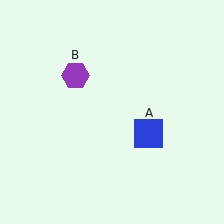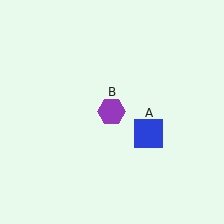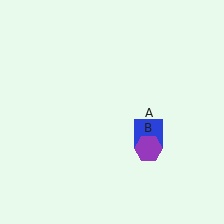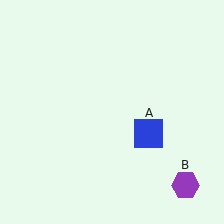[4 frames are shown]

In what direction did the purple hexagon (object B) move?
The purple hexagon (object B) moved down and to the right.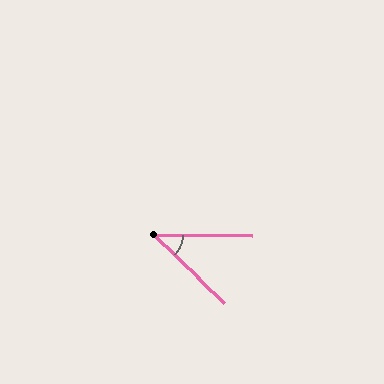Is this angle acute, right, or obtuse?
It is acute.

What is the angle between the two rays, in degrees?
Approximately 43 degrees.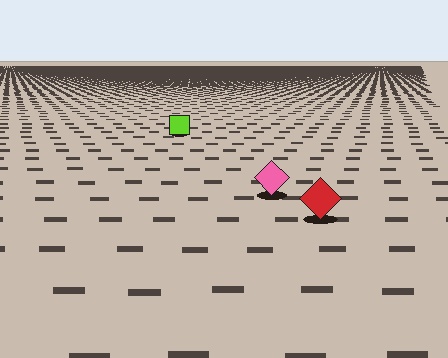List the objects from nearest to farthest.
From nearest to farthest: the red diamond, the pink diamond, the lime square.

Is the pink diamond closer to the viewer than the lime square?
Yes. The pink diamond is closer — you can tell from the texture gradient: the ground texture is coarser near it.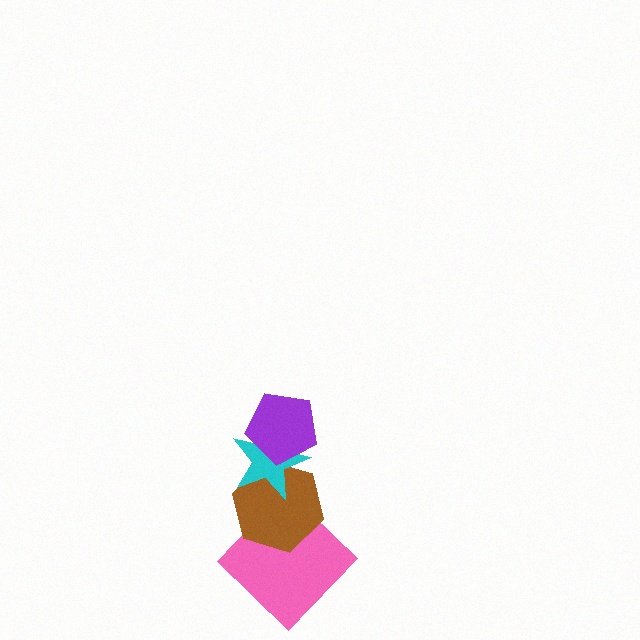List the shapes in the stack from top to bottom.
From top to bottom: the purple pentagon, the cyan star, the brown hexagon, the pink diamond.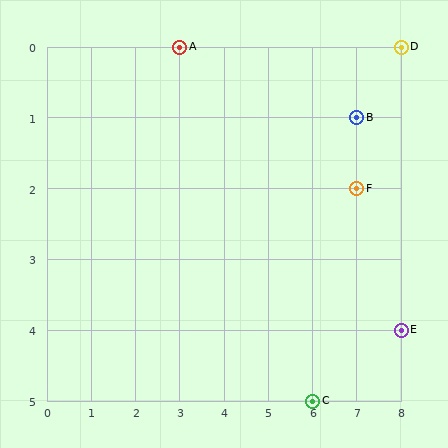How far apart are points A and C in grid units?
Points A and C are 3 columns and 5 rows apart (about 5.8 grid units diagonally).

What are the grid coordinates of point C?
Point C is at grid coordinates (6, 5).